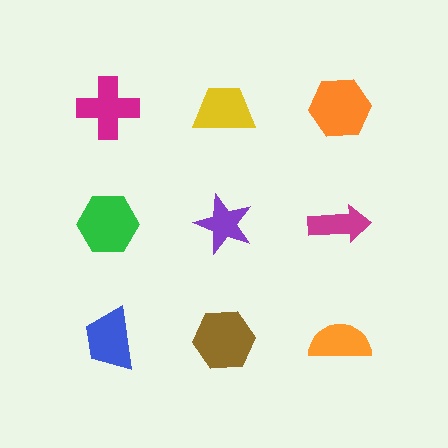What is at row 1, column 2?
A yellow trapezoid.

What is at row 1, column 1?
A magenta cross.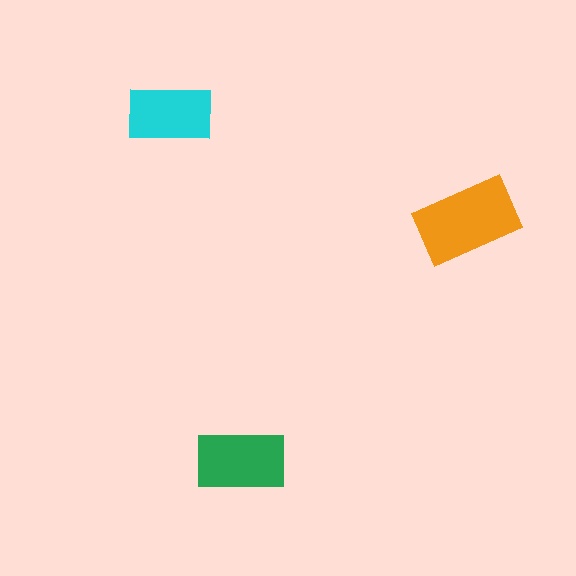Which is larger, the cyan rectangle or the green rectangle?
The green one.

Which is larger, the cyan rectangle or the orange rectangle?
The orange one.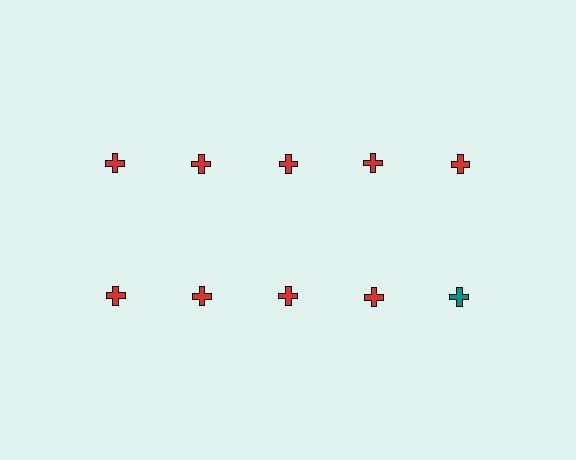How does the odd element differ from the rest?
It has a different color: teal instead of red.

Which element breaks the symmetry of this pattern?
The teal cross in the second row, rightmost column breaks the symmetry. All other shapes are red crosses.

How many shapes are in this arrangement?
There are 10 shapes arranged in a grid pattern.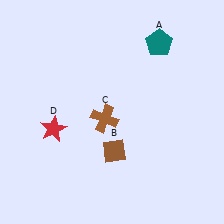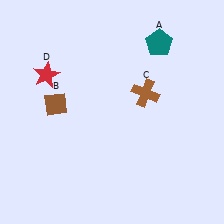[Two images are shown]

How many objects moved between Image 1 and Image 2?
3 objects moved between the two images.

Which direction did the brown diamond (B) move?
The brown diamond (B) moved left.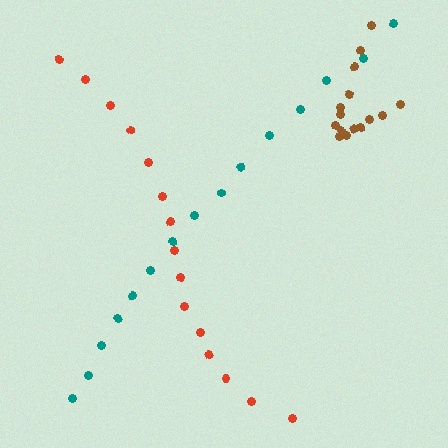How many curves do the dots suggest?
There are 3 distinct paths.